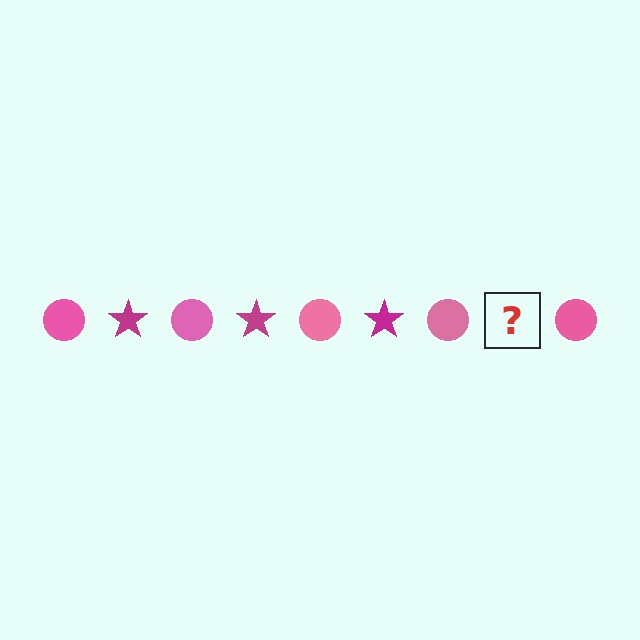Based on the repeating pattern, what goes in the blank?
The blank should be a magenta star.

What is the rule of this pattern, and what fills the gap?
The rule is that the pattern alternates between pink circle and magenta star. The gap should be filled with a magenta star.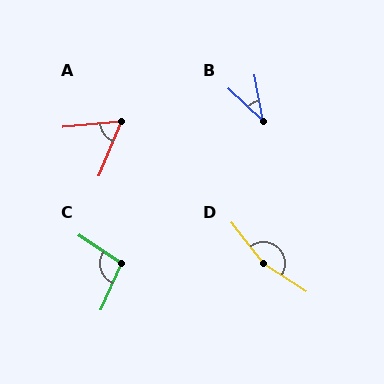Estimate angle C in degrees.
Approximately 101 degrees.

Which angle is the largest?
D, at approximately 161 degrees.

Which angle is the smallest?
B, at approximately 37 degrees.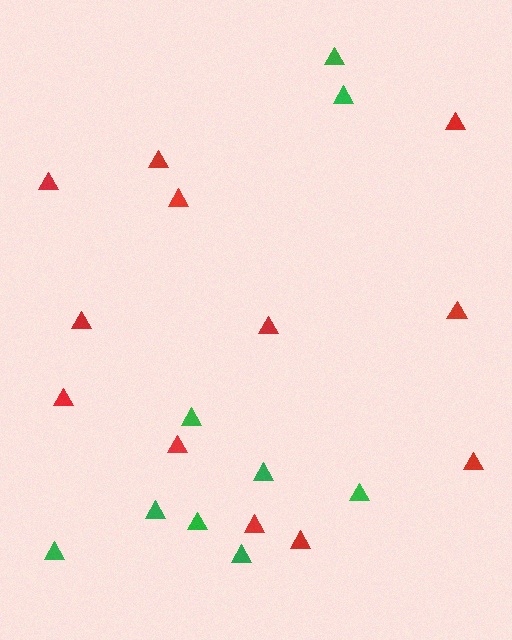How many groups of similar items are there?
There are 2 groups: one group of red triangles (12) and one group of green triangles (9).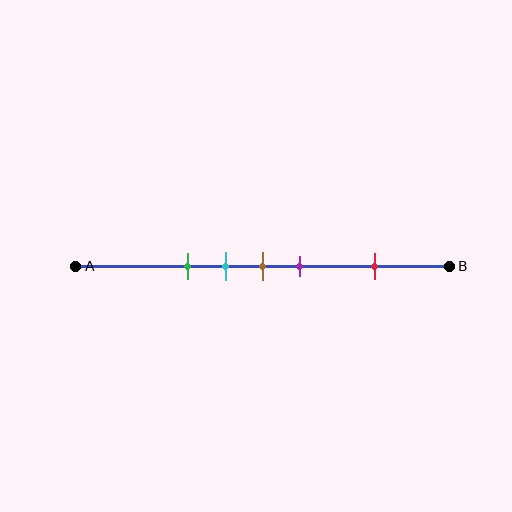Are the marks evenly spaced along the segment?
No, the marks are not evenly spaced.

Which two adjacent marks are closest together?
The cyan and brown marks are the closest adjacent pair.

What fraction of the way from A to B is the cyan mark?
The cyan mark is approximately 40% (0.4) of the way from A to B.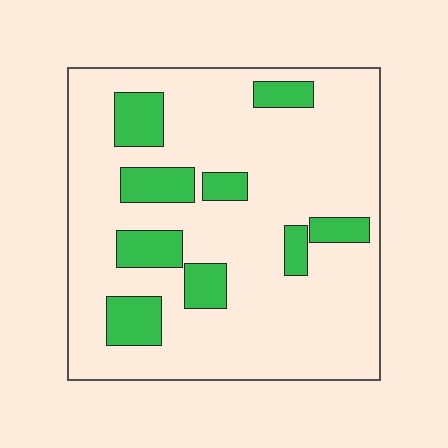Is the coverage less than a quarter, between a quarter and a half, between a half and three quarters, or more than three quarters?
Less than a quarter.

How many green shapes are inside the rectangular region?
9.